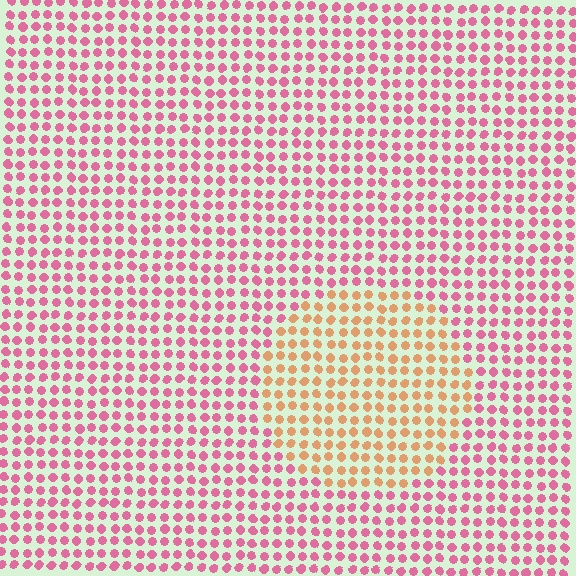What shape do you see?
I see a circle.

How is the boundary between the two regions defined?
The boundary is defined purely by a slight shift in hue (about 51 degrees). Spacing, size, and orientation are identical on both sides.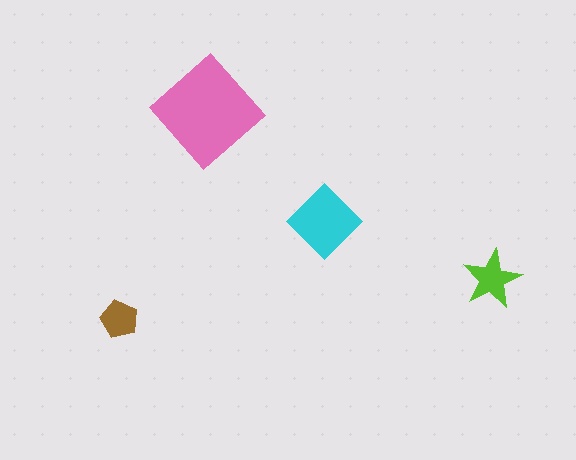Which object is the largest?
The pink diamond.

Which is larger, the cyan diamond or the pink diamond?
The pink diamond.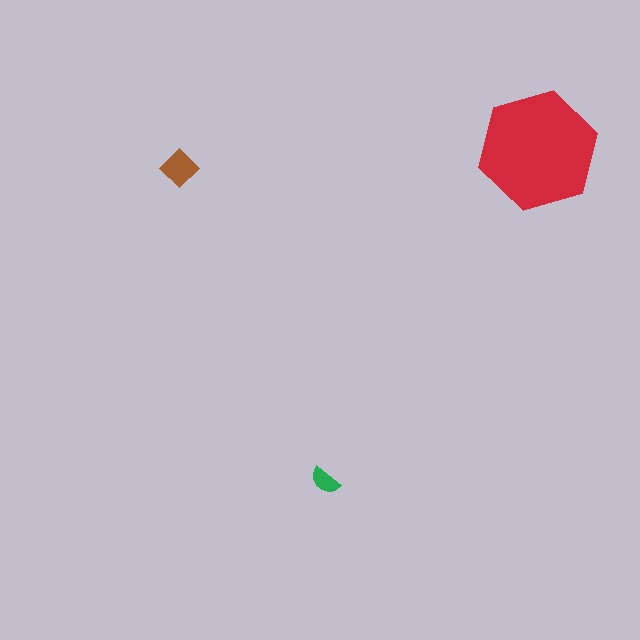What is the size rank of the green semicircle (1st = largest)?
3rd.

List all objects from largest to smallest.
The red hexagon, the brown diamond, the green semicircle.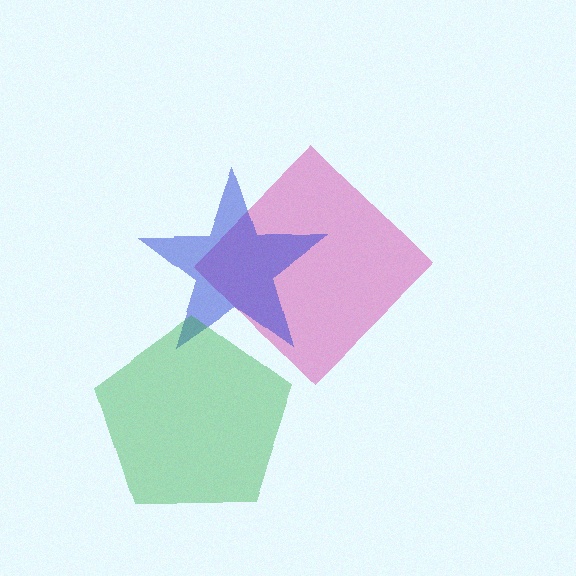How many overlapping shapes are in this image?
There are 3 overlapping shapes in the image.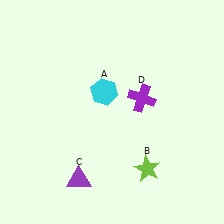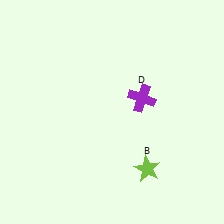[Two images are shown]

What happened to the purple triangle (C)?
The purple triangle (C) was removed in Image 2. It was in the bottom-left area of Image 1.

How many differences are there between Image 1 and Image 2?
There are 2 differences between the two images.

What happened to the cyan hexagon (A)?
The cyan hexagon (A) was removed in Image 2. It was in the top-left area of Image 1.